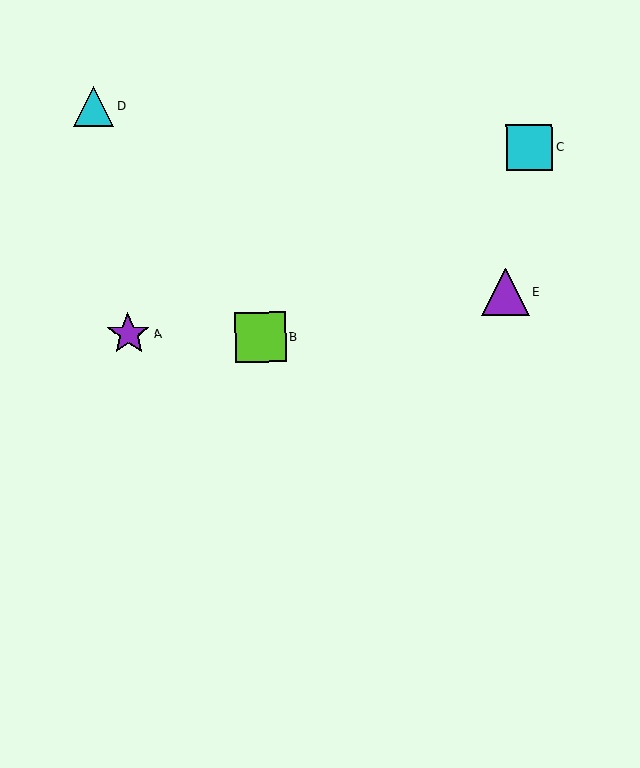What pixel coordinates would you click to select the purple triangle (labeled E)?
Click at (506, 292) to select the purple triangle E.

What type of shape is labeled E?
Shape E is a purple triangle.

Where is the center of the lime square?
The center of the lime square is at (260, 337).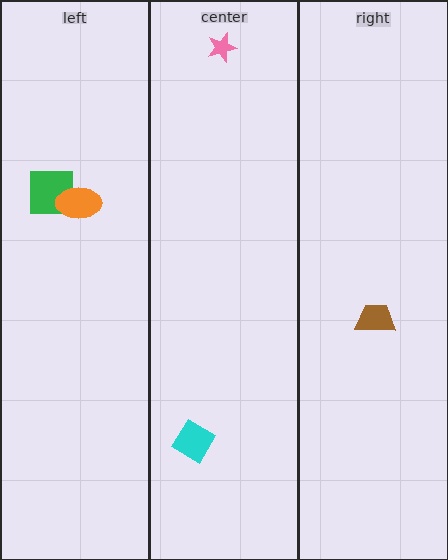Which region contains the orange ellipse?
The left region.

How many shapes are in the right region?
1.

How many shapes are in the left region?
2.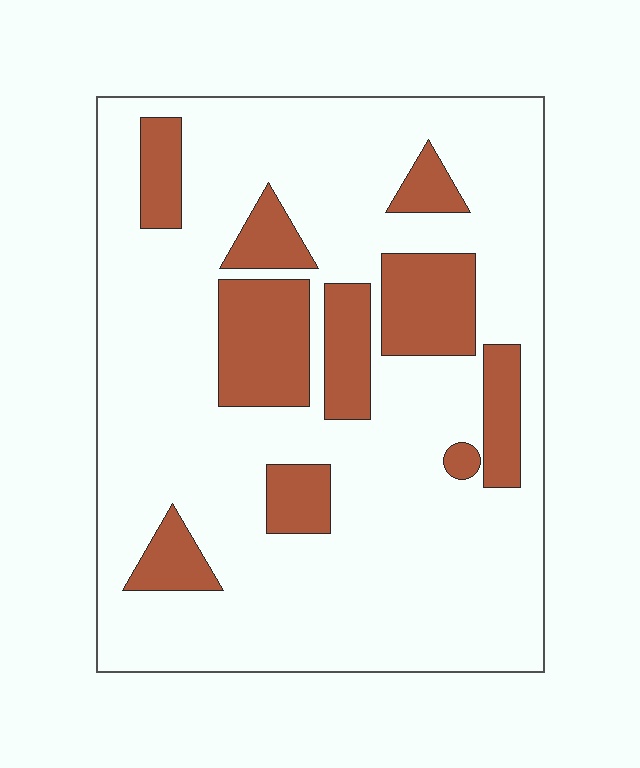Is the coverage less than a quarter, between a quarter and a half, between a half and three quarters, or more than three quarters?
Less than a quarter.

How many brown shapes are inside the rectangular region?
10.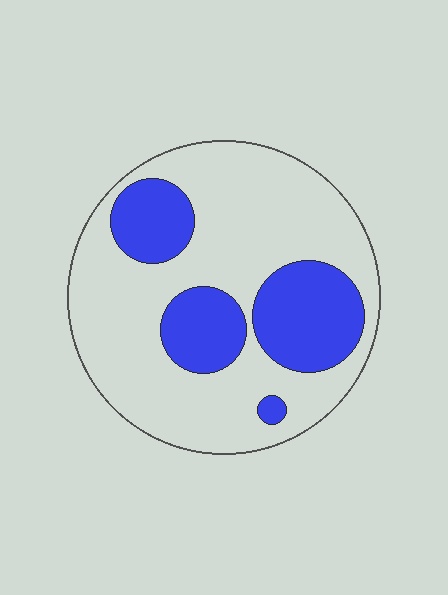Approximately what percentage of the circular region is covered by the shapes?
Approximately 30%.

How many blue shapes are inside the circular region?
4.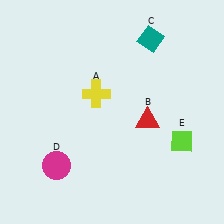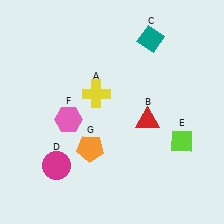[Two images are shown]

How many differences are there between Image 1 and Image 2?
There are 2 differences between the two images.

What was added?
A pink hexagon (F), an orange pentagon (G) were added in Image 2.